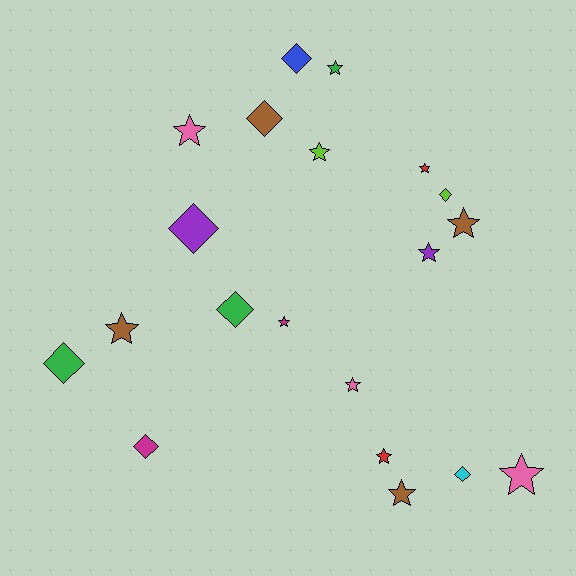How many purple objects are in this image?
There are 2 purple objects.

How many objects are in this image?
There are 20 objects.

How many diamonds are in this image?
There are 8 diamonds.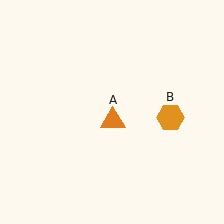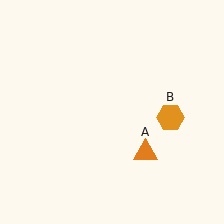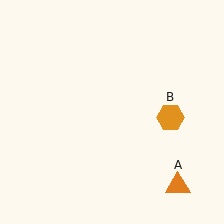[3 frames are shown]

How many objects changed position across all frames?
1 object changed position: orange triangle (object A).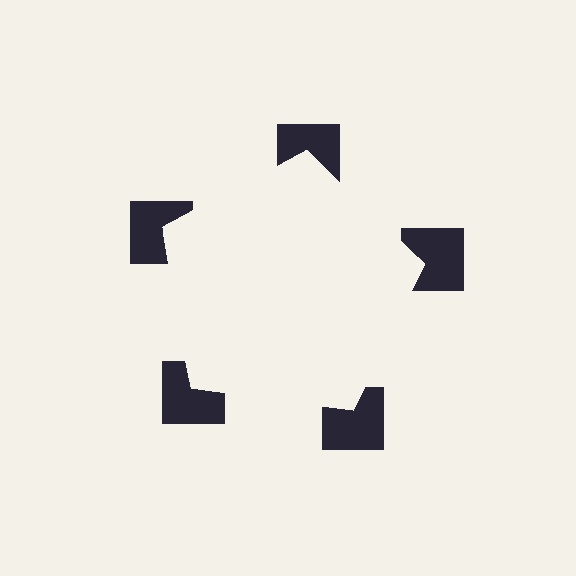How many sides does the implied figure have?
5 sides.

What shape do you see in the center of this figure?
An illusory pentagon — its edges are inferred from the aligned wedge cuts in the notched squares, not physically drawn.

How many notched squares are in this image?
There are 5 — one at each vertex of the illusory pentagon.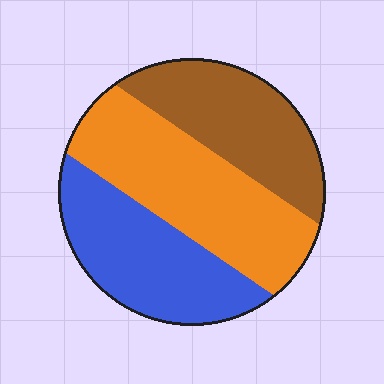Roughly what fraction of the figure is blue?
Blue takes up between a sixth and a third of the figure.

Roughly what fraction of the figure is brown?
Brown covers around 30% of the figure.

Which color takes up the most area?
Orange, at roughly 40%.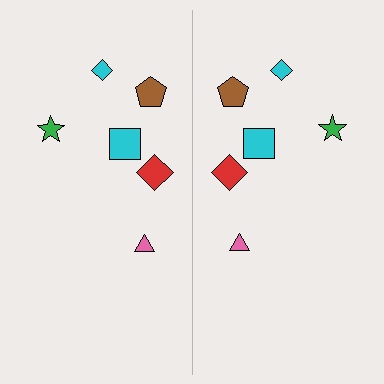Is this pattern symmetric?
Yes, this pattern has bilateral (reflection) symmetry.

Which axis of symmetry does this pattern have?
The pattern has a vertical axis of symmetry running through the center of the image.